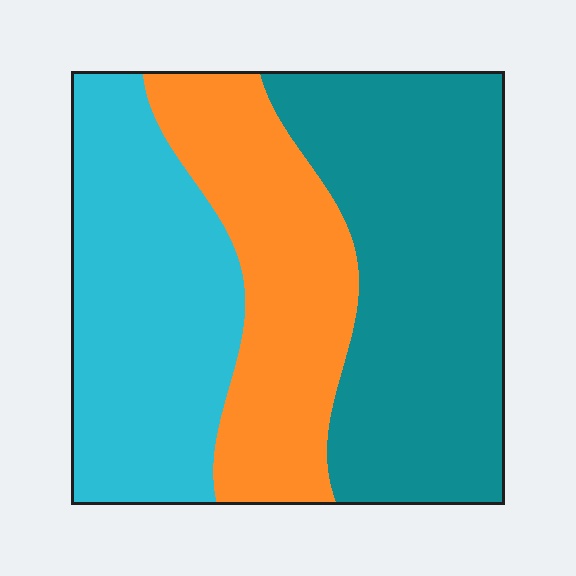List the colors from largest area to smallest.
From largest to smallest: teal, cyan, orange.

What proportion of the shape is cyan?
Cyan takes up between a sixth and a third of the shape.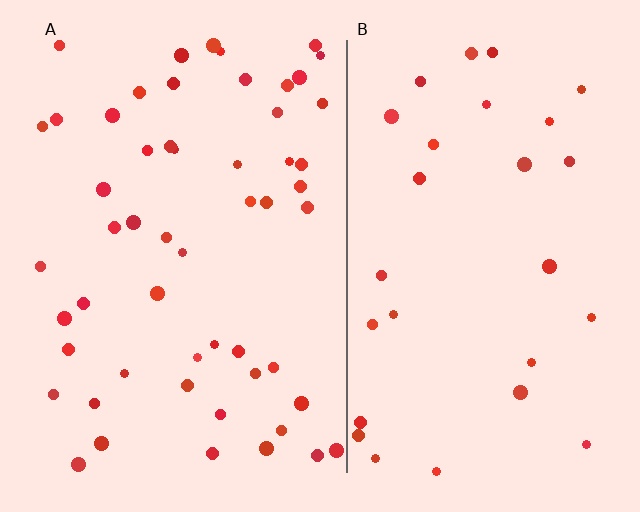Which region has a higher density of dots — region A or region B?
A (the left).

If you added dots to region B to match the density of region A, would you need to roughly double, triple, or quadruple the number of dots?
Approximately double.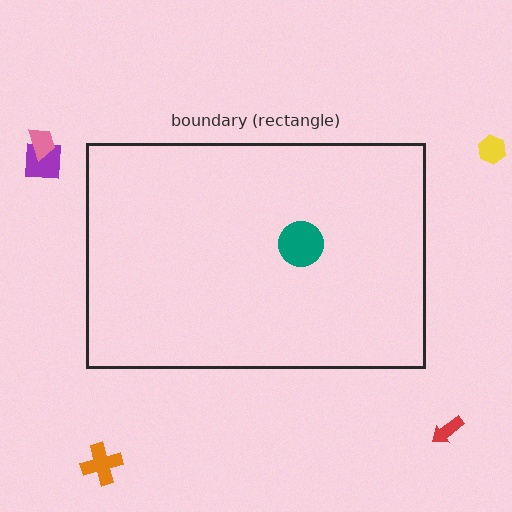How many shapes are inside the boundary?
1 inside, 5 outside.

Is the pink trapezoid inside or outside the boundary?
Outside.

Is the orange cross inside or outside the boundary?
Outside.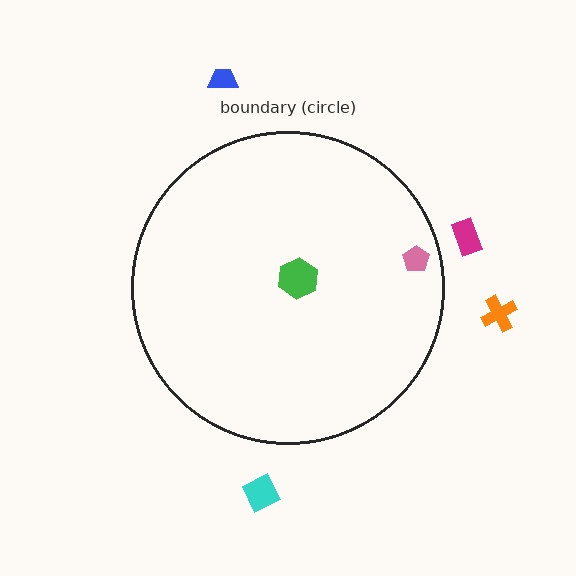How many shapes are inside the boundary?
2 inside, 4 outside.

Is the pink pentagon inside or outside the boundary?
Inside.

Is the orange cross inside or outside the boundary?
Outside.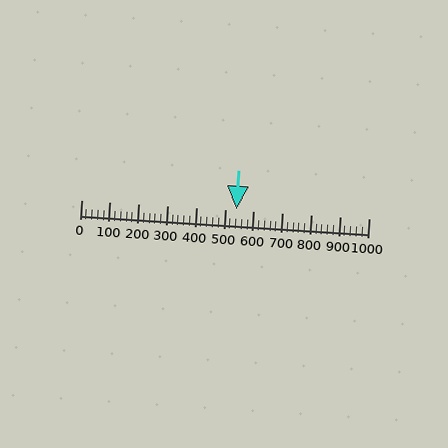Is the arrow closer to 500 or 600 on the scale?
The arrow is closer to 500.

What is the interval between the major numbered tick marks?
The major tick marks are spaced 100 units apart.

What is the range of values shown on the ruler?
The ruler shows values from 0 to 1000.